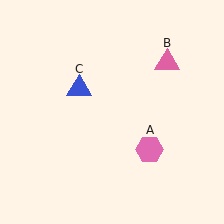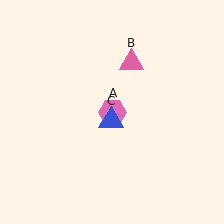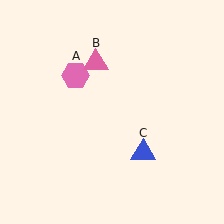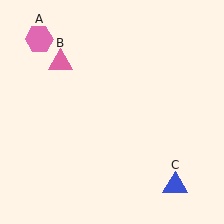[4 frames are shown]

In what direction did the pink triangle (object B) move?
The pink triangle (object B) moved left.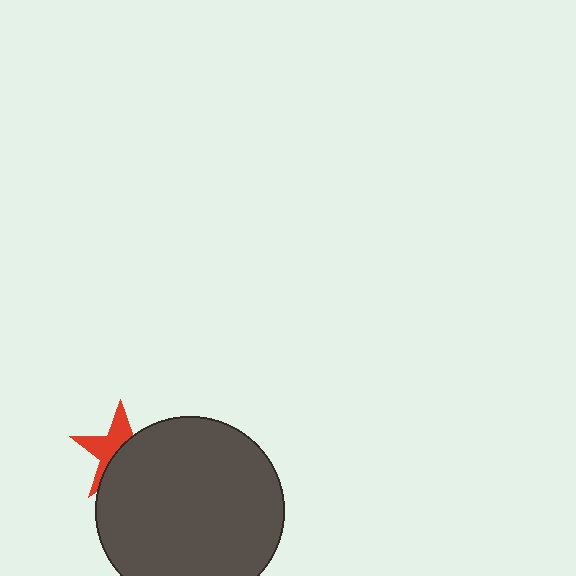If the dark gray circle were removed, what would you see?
You would see the complete red star.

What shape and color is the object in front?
The object in front is a dark gray circle.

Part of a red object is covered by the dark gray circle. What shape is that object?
It is a star.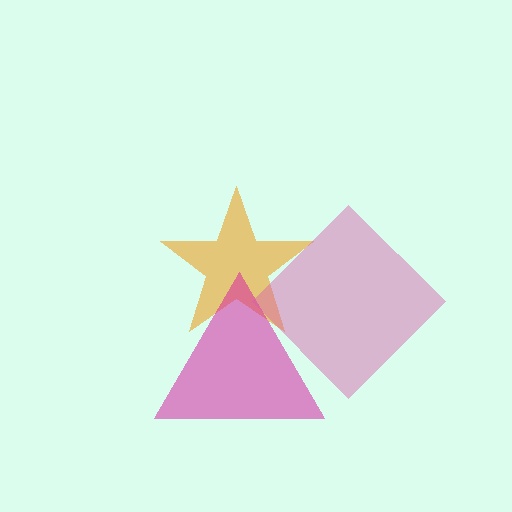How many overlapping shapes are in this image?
There are 3 overlapping shapes in the image.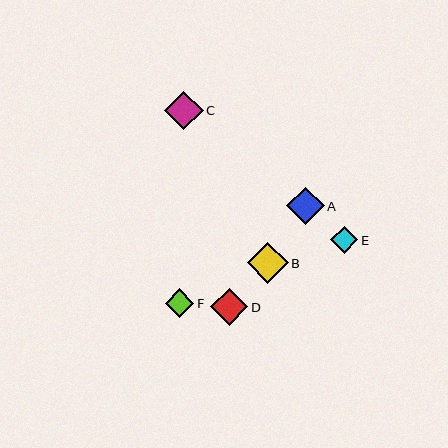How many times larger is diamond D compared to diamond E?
Diamond D is approximately 1.4 times the size of diamond E.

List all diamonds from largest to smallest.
From largest to smallest: B, C, D, A, F, E.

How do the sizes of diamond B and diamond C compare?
Diamond B and diamond C are approximately the same size.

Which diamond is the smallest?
Diamond E is the smallest with a size of approximately 27 pixels.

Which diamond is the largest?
Diamond B is the largest with a size of approximately 41 pixels.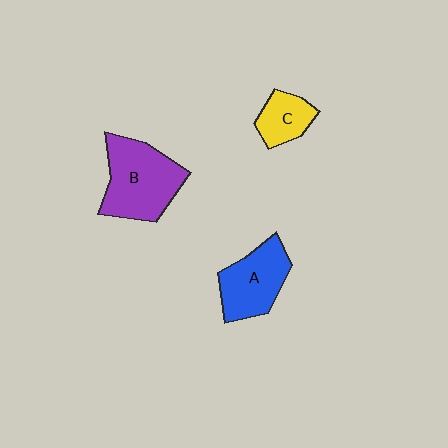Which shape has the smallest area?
Shape C (yellow).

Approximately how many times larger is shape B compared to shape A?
Approximately 1.3 times.